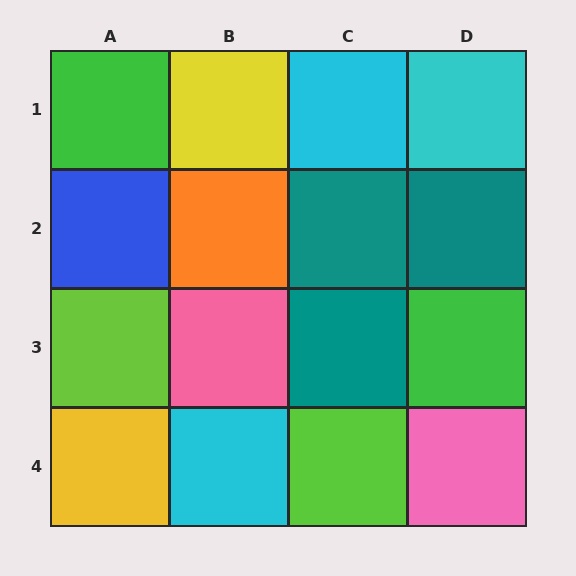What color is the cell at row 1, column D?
Cyan.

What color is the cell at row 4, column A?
Yellow.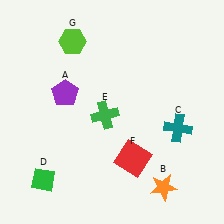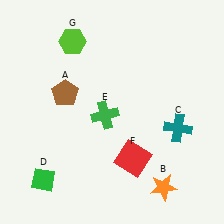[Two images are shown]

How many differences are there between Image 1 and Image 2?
There is 1 difference between the two images.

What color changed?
The pentagon (A) changed from purple in Image 1 to brown in Image 2.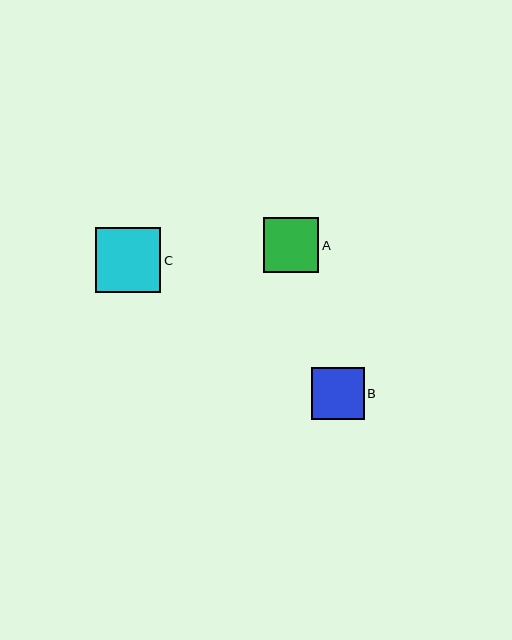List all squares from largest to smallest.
From largest to smallest: C, A, B.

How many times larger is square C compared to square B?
Square C is approximately 1.2 times the size of square B.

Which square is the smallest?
Square B is the smallest with a size of approximately 53 pixels.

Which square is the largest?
Square C is the largest with a size of approximately 65 pixels.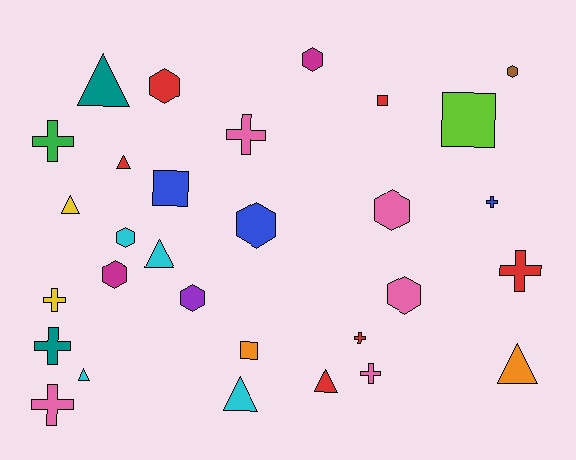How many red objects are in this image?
There are 6 red objects.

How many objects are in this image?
There are 30 objects.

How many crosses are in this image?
There are 9 crosses.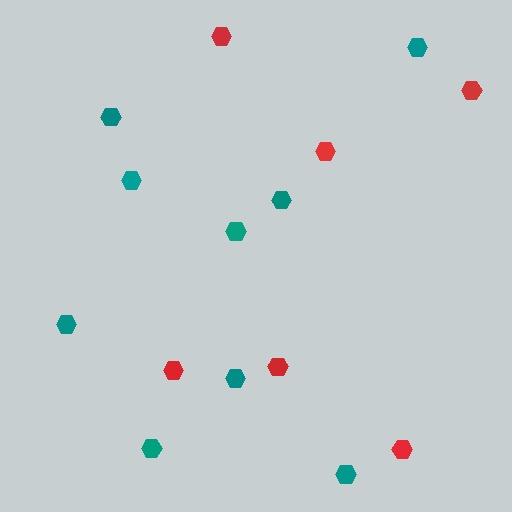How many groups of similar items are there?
There are 2 groups: one group of teal hexagons (9) and one group of red hexagons (6).